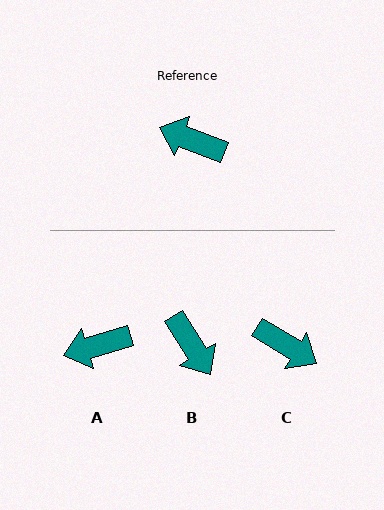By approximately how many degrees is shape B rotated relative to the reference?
Approximately 143 degrees counter-clockwise.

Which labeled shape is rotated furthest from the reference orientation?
C, about 170 degrees away.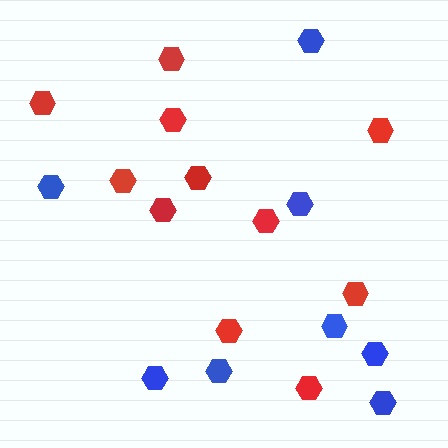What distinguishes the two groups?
There are 2 groups: one group of blue hexagons (8) and one group of red hexagons (11).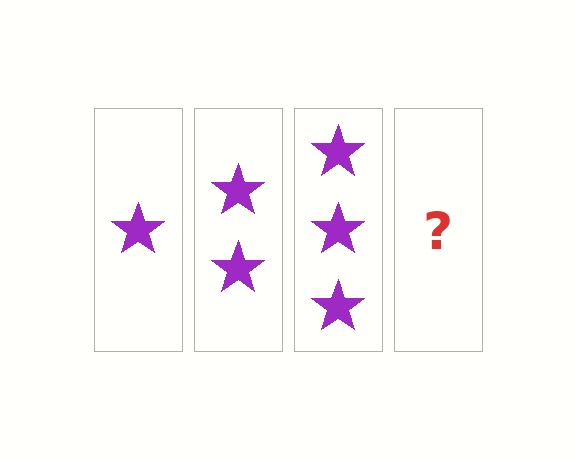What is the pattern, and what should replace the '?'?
The pattern is that each step adds one more star. The '?' should be 4 stars.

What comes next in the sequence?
The next element should be 4 stars.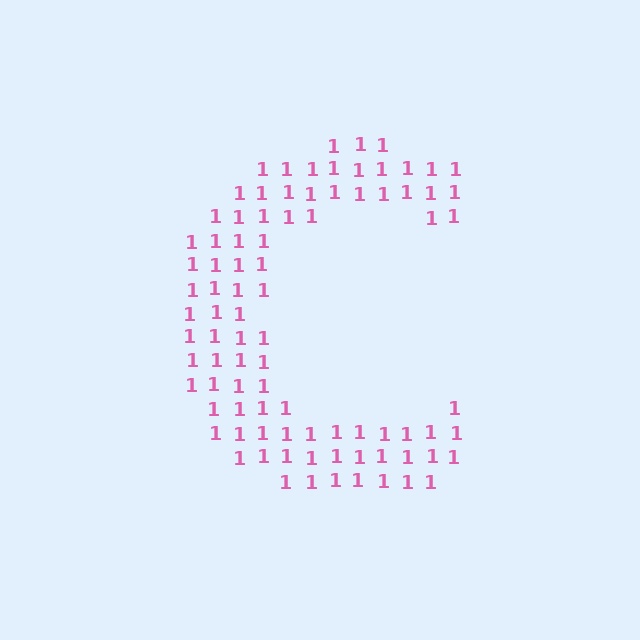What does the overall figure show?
The overall figure shows the letter C.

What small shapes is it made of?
It is made of small digit 1's.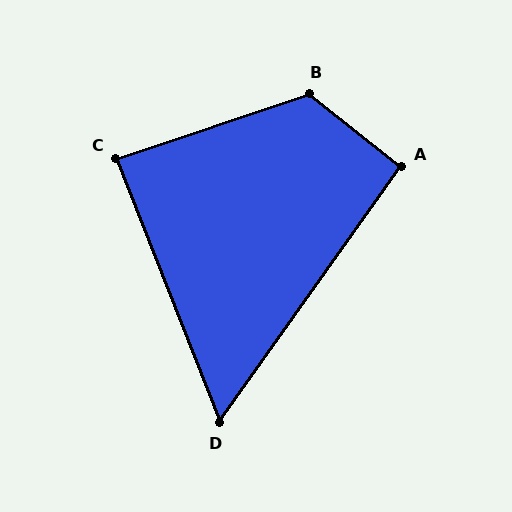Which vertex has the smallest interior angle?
D, at approximately 57 degrees.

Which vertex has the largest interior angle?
B, at approximately 123 degrees.